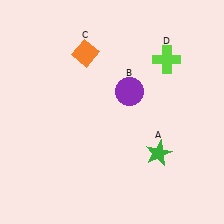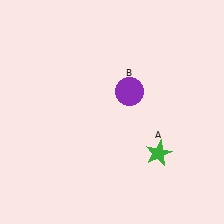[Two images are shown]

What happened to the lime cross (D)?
The lime cross (D) was removed in Image 2. It was in the top-right area of Image 1.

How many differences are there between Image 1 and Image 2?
There are 2 differences between the two images.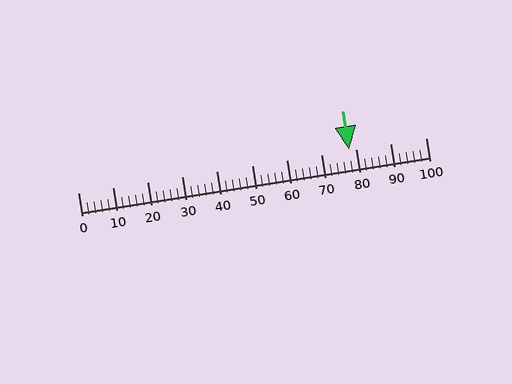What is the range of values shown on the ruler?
The ruler shows values from 0 to 100.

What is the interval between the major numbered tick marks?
The major tick marks are spaced 10 units apart.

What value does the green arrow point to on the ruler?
The green arrow points to approximately 78.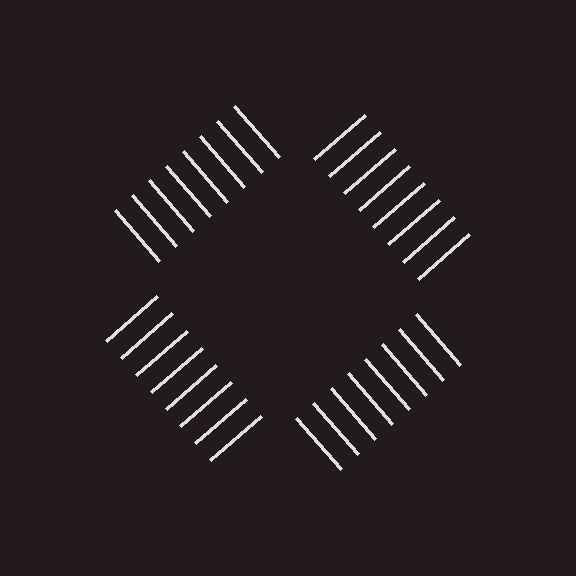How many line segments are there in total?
32 — 8 along each of the 4 edges.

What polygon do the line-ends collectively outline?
An illusory square — the line segments terminate on its edges but no continuous stroke is drawn.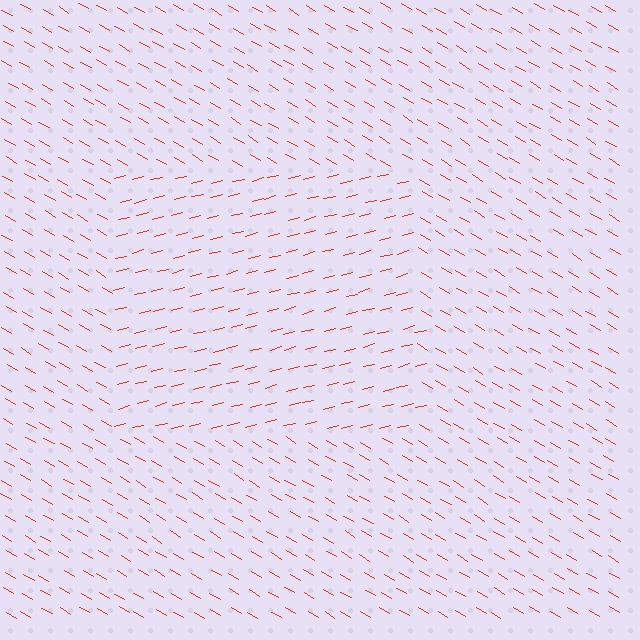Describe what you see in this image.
The image is filled with small red line segments. A rectangle region in the image has lines oriented differently from the surrounding lines, creating a visible texture boundary.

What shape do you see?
I see a rectangle.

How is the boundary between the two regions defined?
The boundary is defined purely by a change in line orientation (approximately 45 degrees difference). All lines are the same color and thickness.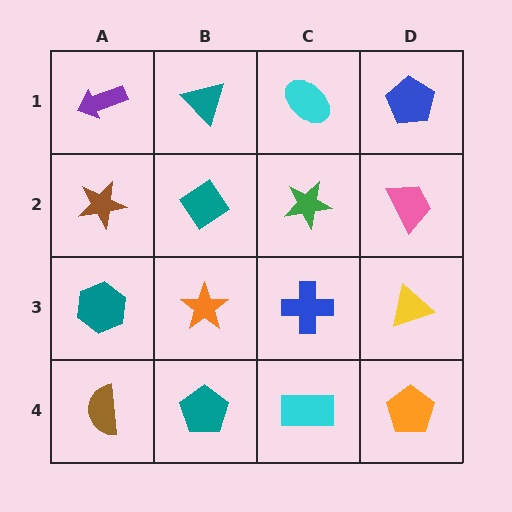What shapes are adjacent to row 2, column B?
A teal triangle (row 1, column B), an orange star (row 3, column B), a brown star (row 2, column A), a green star (row 2, column C).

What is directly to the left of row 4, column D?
A cyan rectangle.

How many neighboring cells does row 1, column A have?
2.